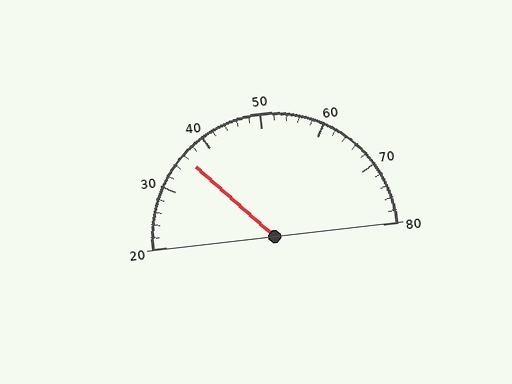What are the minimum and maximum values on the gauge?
The gauge ranges from 20 to 80.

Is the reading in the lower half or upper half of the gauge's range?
The reading is in the lower half of the range (20 to 80).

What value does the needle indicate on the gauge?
The needle indicates approximately 36.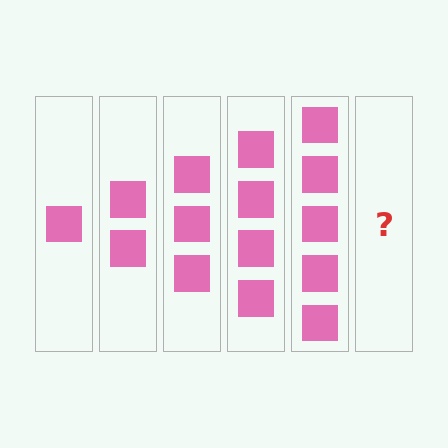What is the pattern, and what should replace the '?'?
The pattern is that each step adds one more square. The '?' should be 6 squares.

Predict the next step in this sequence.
The next step is 6 squares.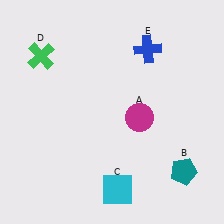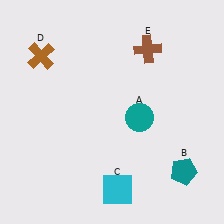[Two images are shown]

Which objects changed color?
A changed from magenta to teal. D changed from green to brown. E changed from blue to brown.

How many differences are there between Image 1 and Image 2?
There are 3 differences between the two images.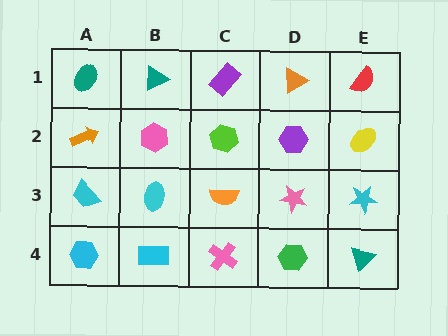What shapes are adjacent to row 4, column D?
A pink star (row 3, column D), a pink cross (row 4, column C), a teal triangle (row 4, column E).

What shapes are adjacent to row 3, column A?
An orange arrow (row 2, column A), a cyan hexagon (row 4, column A), a cyan ellipse (row 3, column B).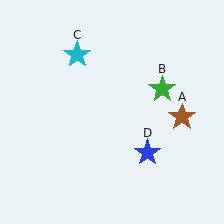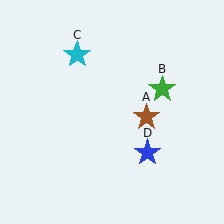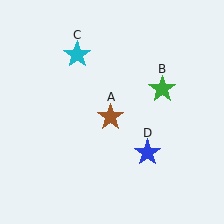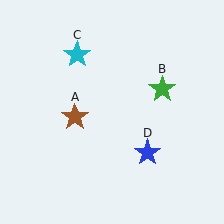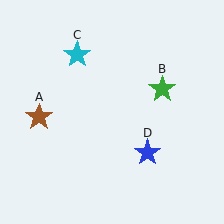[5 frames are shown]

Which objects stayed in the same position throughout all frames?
Green star (object B) and cyan star (object C) and blue star (object D) remained stationary.